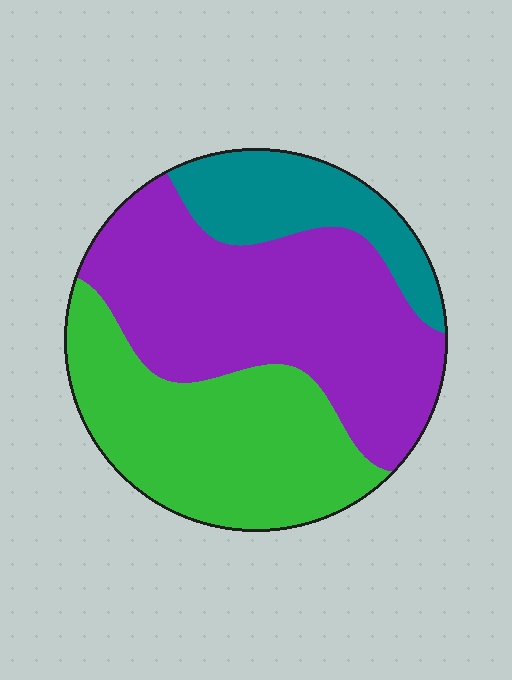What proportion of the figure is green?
Green covers roughly 35% of the figure.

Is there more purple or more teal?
Purple.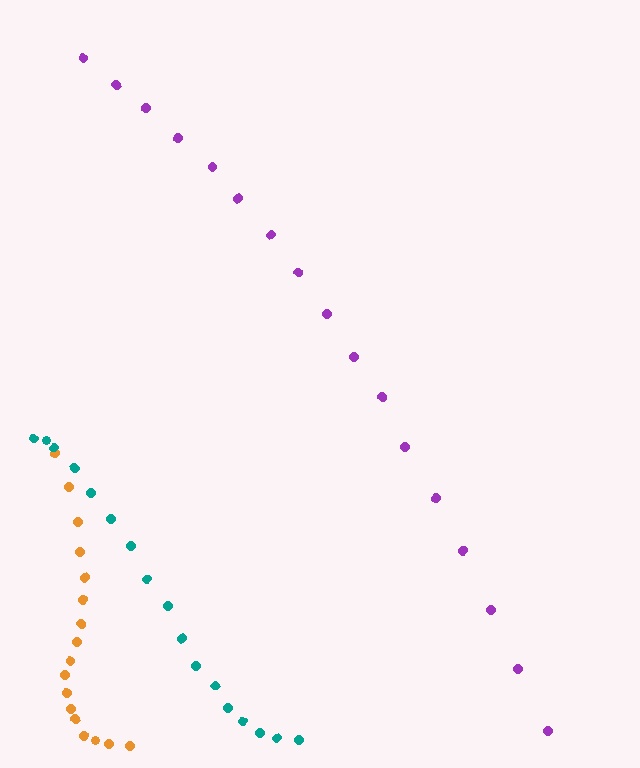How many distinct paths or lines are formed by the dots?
There are 3 distinct paths.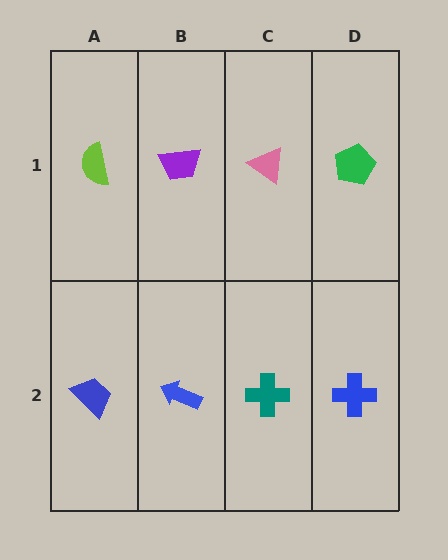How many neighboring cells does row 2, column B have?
3.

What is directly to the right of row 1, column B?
A pink triangle.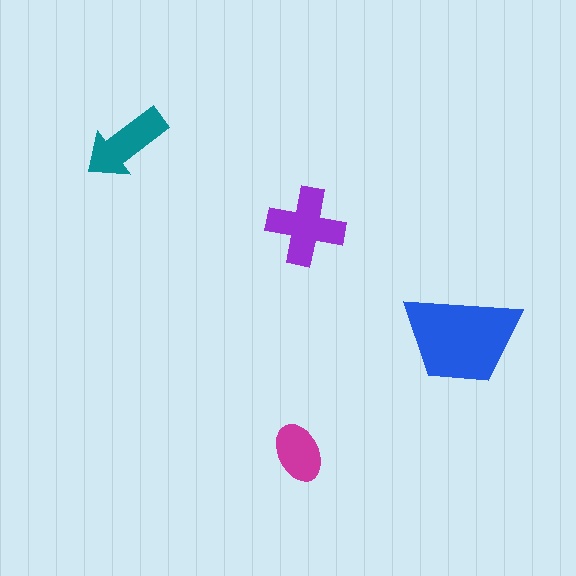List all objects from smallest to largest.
The magenta ellipse, the teal arrow, the purple cross, the blue trapezoid.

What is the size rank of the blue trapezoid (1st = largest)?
1st.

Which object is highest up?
The teal arrow is topmost.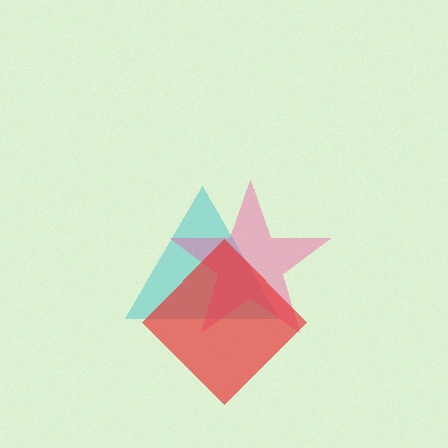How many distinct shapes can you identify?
There are 3 distinct shapes: a cyan triangle, a pink star, a red diamond.